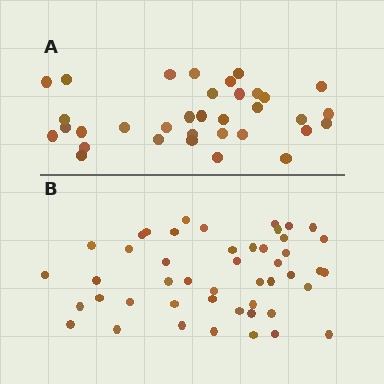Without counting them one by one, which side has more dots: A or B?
Region B (the bottom region) has more dots.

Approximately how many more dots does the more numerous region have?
Region B has approximately 15 more dots than region A.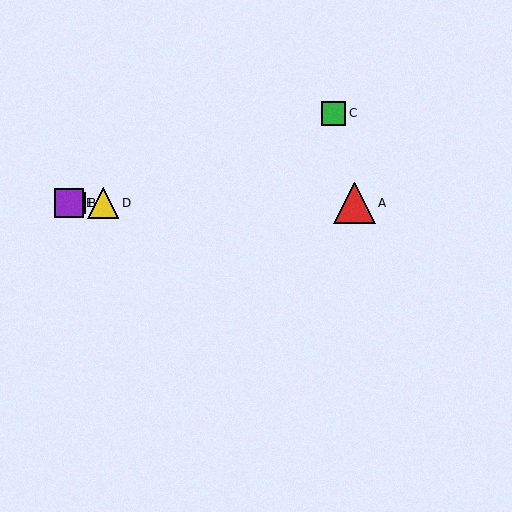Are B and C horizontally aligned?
No, B is at y≈203 and C is at y≈113.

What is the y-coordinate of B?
Object B is at y≈203.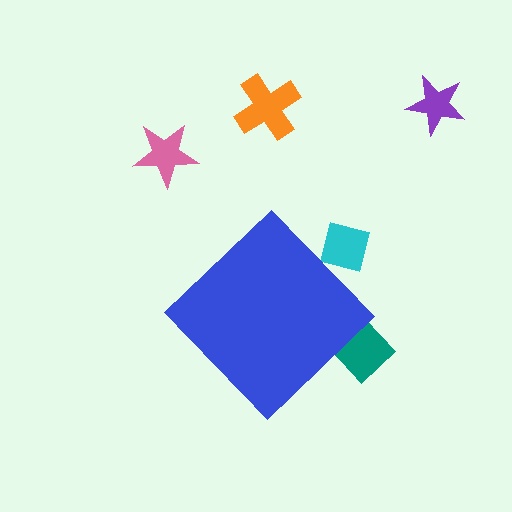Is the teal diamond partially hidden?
Yes, the teal diamond is partially hidden behind the blue diamond.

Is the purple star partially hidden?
No, the purple star is fully visible.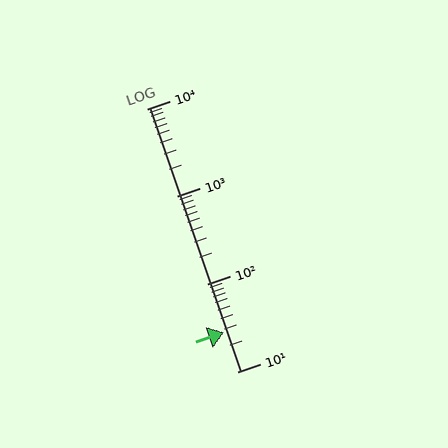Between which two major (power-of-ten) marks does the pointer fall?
The pointer is between 10 and 100.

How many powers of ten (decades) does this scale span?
The scale spans 3 decades, from 10 to 10000.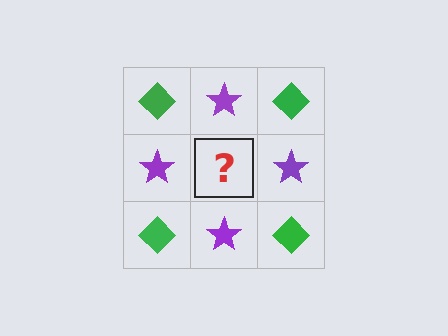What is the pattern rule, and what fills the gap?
The rule is that it alternates green diamond and purple star in a checkerboard pattern. The gap should be filled with a green diamond.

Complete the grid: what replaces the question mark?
The question mark should be replaced with a green diamond.